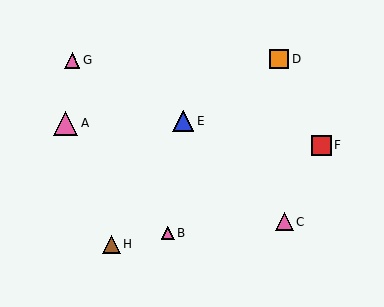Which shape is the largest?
The pink triangle (labeled A) is the largest.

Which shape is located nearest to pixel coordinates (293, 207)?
The pink triangle (labeled C) at (284, 222) is nearest to that location.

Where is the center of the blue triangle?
The center of the blue triangle is at (183, 121).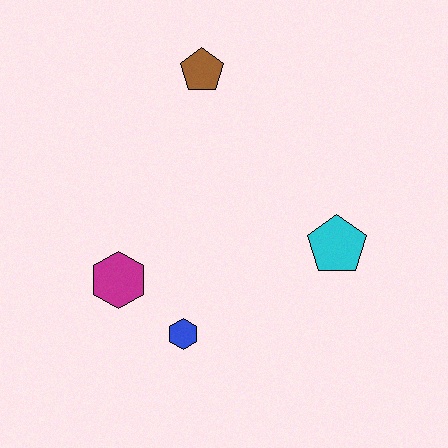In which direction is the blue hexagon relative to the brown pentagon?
The blue hexagon is below the brown pentagon.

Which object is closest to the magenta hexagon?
The blue hexagon is closest to the magenta hexagon.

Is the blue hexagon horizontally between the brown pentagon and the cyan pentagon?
No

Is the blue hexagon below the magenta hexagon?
Yes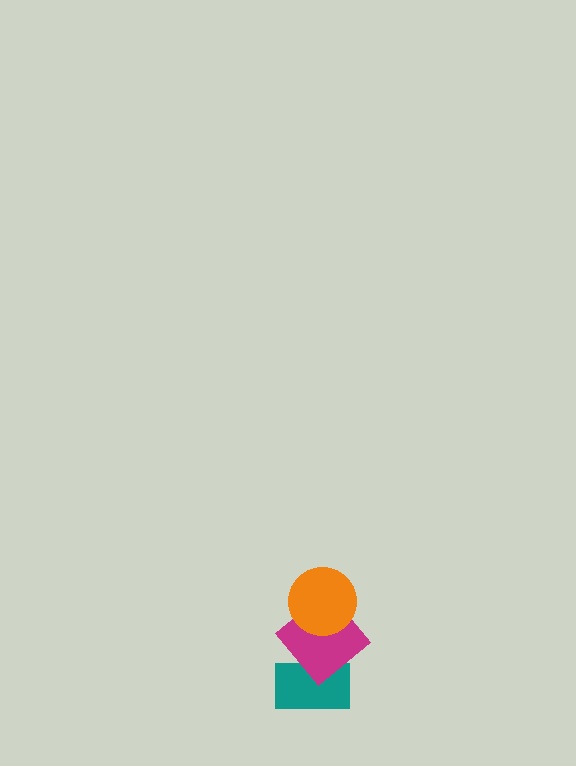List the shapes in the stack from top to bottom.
From top to bottom: the orange circle, the magenta diamond, the teal rectangle.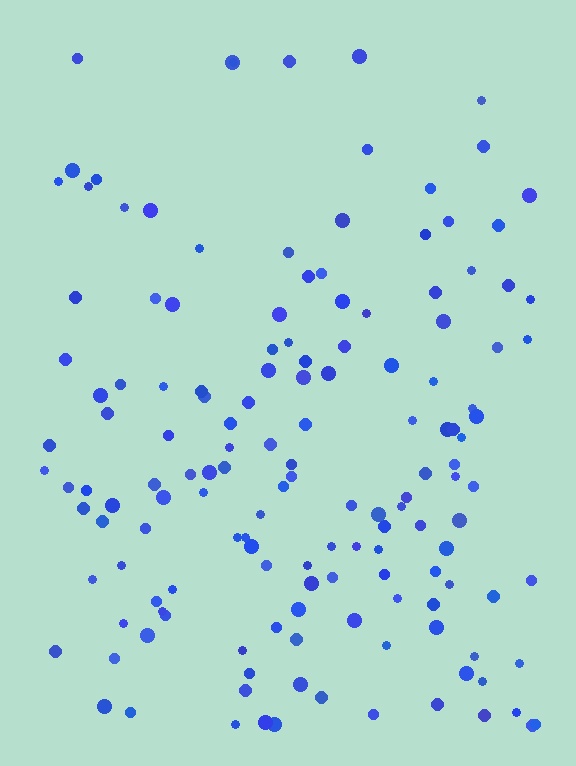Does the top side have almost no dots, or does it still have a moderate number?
Still a moderate number, just noticeably fewer than the bottom.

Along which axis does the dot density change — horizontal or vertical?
Vertical.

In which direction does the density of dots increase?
From top to bottom, with the bottom side densest.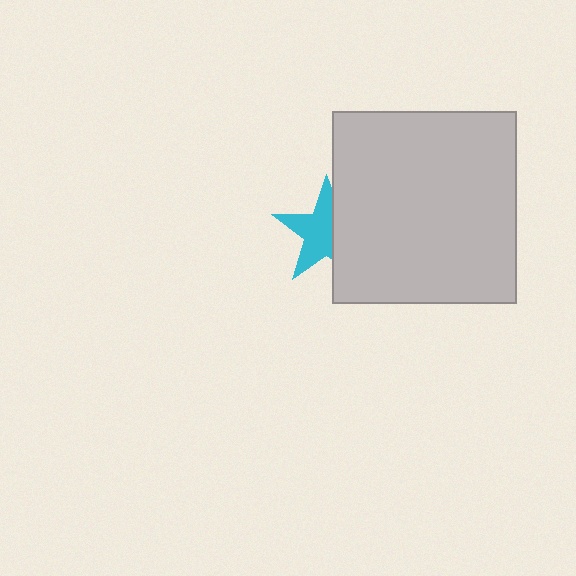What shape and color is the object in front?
The object in front is a light gray rectangle.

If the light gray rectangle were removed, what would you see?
You would see the complete cyan star.